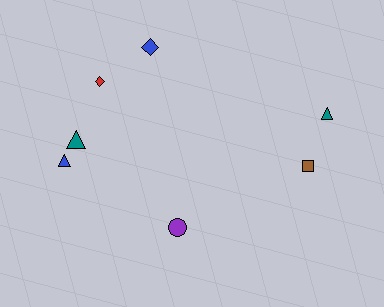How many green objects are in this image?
There are no green objects.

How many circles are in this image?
There is 1 circle.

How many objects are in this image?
There are 7 objects.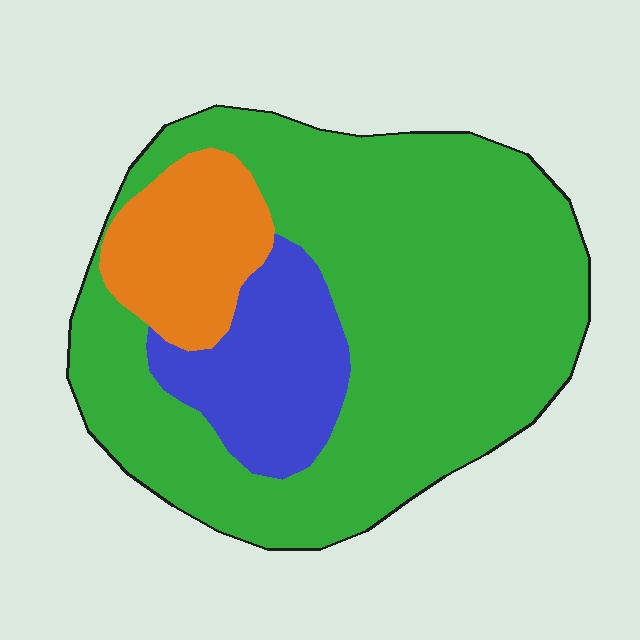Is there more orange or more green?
Green.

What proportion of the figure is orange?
Orange takes up about one eighth (1/8) of the figure.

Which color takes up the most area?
Green, at roughly 70%.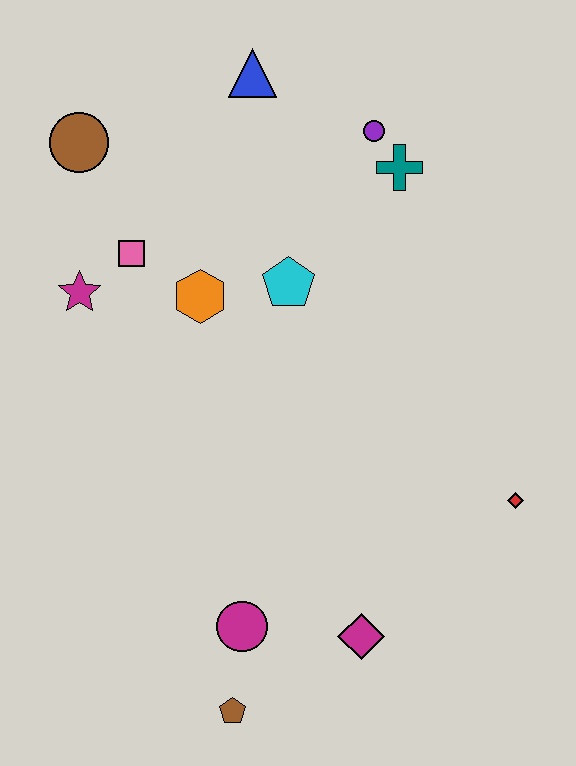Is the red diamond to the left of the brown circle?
No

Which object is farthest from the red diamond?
The brown circle is farthest from the red diamond.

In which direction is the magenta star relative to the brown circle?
The magenta star is below the brown circle.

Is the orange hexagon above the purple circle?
No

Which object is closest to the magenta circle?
The brown pentagon is closest to the magenta circle.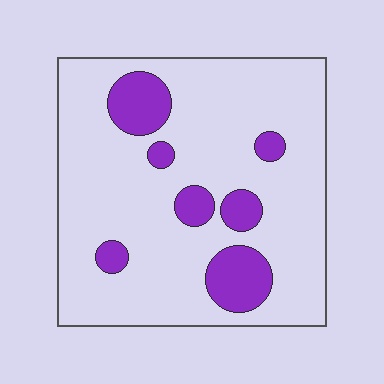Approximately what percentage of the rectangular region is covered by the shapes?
Approximately 15%.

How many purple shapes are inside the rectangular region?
7.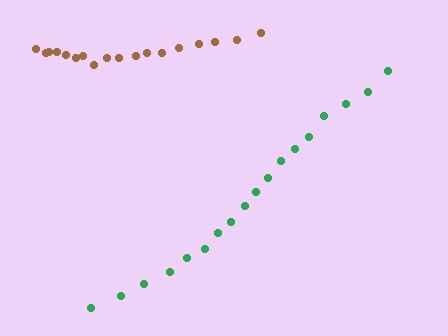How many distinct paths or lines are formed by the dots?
There are 2 distinct paths.